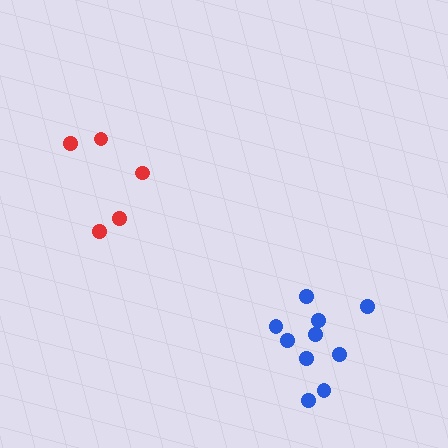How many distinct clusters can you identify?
There are 2 distinct clusters.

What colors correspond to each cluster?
The clusters are colored: blue, red.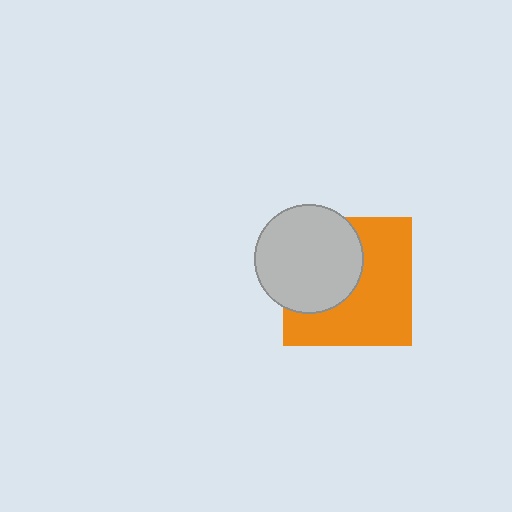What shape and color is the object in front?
The object in front is a light gray circle.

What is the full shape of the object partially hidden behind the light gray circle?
The partially hidden object is an orange square.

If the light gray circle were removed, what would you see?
You would see the complete orange square.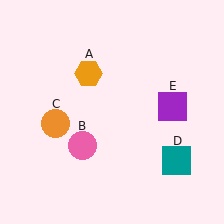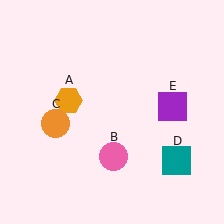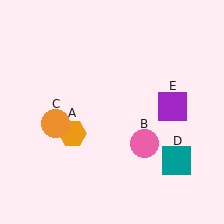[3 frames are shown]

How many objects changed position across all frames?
2 objects changed position: orange hexagon (object A), pink circle (object B).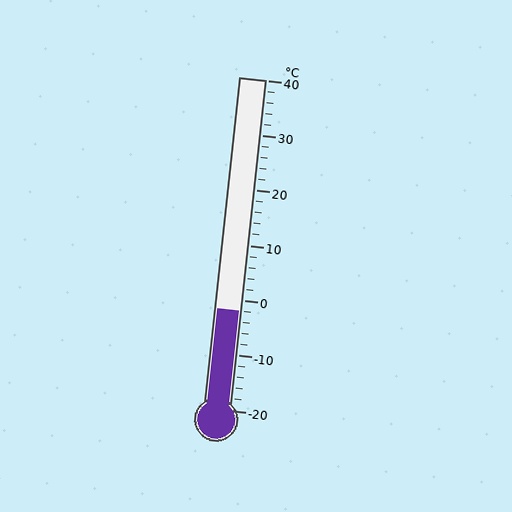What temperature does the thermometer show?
The thermometer shows approximately -2°C.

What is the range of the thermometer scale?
The thermometer scale ranges from -20°C to 40°C.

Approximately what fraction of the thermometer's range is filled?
The thermometer is filled to approximately 30% of its range.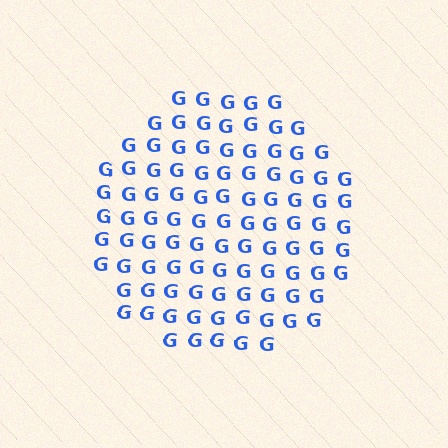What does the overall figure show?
The overall figure shows a circle.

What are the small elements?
The small elements are letter G's.